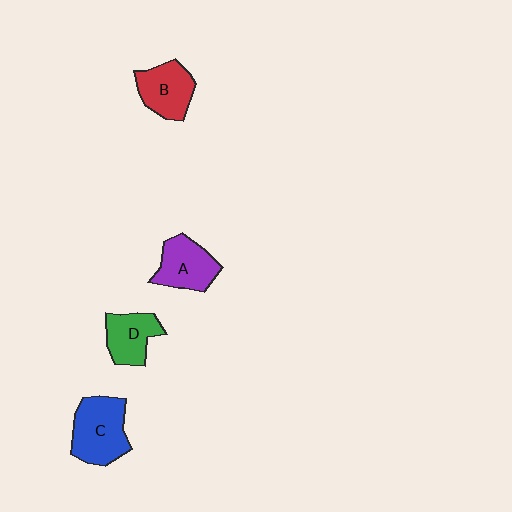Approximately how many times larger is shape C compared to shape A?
Approximately 1.3 times.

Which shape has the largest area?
Shape C (blue).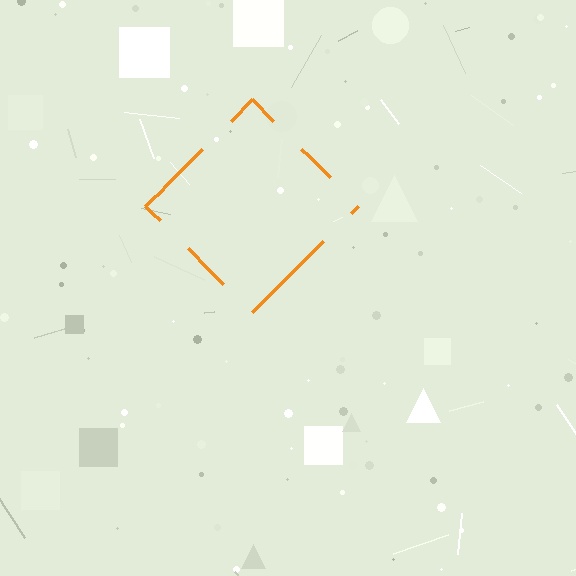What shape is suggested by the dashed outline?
The dashed outline suggests a diamond.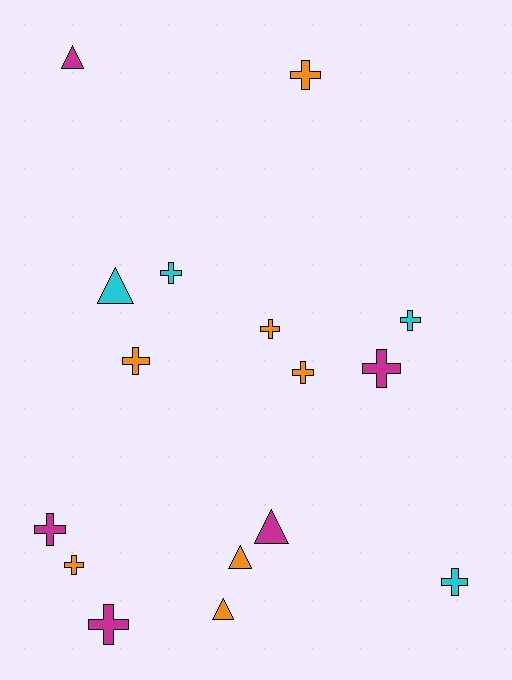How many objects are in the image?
There are 16 objects.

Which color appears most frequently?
Orange, with 7 objects.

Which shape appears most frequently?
Cross, with 11 objects.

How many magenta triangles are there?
There are 2 magenta triangles.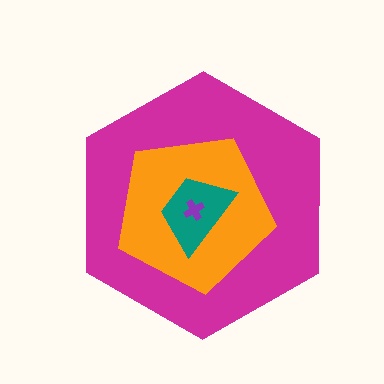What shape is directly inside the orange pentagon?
The teal trapezoid.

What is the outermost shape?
The magenta hexagon.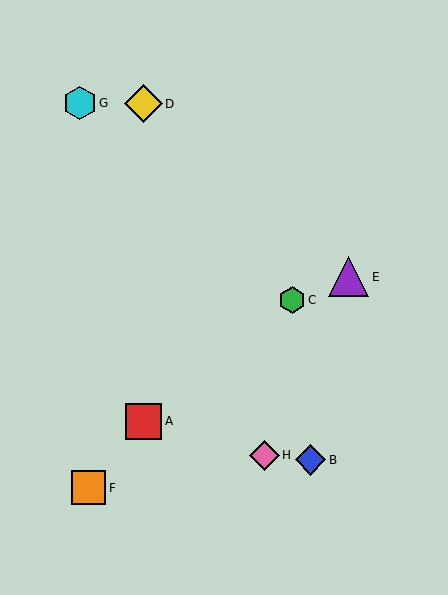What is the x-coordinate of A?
Object A is at x≈143.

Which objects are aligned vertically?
Objects A, D are aligned vertically.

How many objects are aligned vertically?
2 objects (A, D) are aligned vertically.